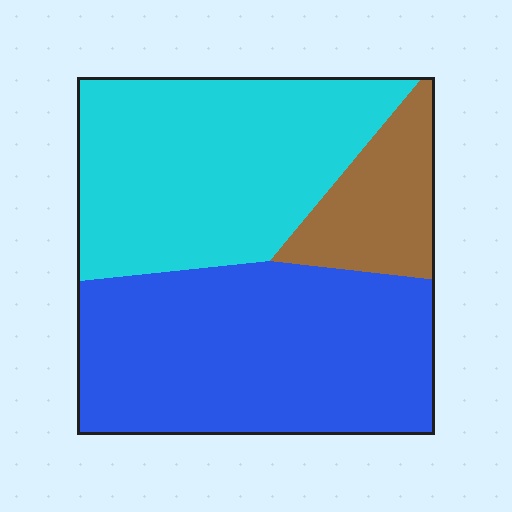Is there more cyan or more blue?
Blue.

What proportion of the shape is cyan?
Cyan takes up between a third and a half of the shape.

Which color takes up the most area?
Blue, at roughly 45%.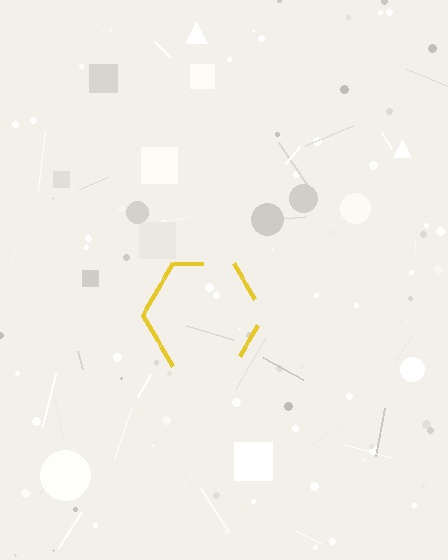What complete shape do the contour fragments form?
The contour fragments form a hexagon.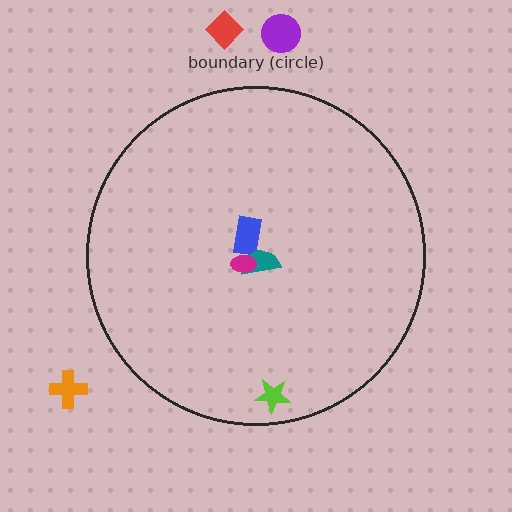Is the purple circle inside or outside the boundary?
Outside.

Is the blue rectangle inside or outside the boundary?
Inside.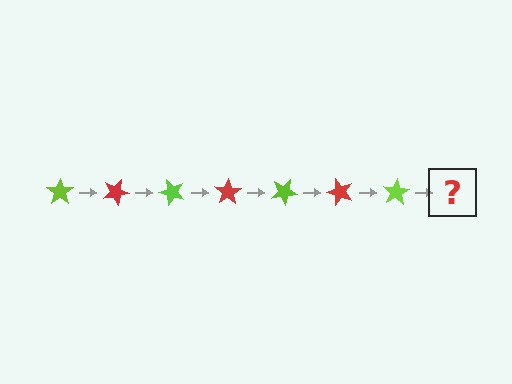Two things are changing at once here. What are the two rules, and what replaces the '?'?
The two rules are that it rotates 25 degrees each step and the color cycles through lime and red. The '?' should be a red star, rotated 175 degrees from the start.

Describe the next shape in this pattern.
It should be a red star, rotated 175 degrees from the start.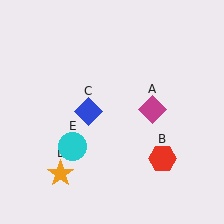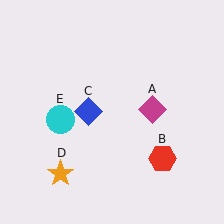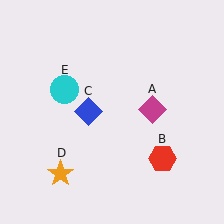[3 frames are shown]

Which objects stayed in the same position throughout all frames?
Magenta diamond (object A) and red hexagon (object B) and blue diamond (object C) and orange star (object D) remained stationary.